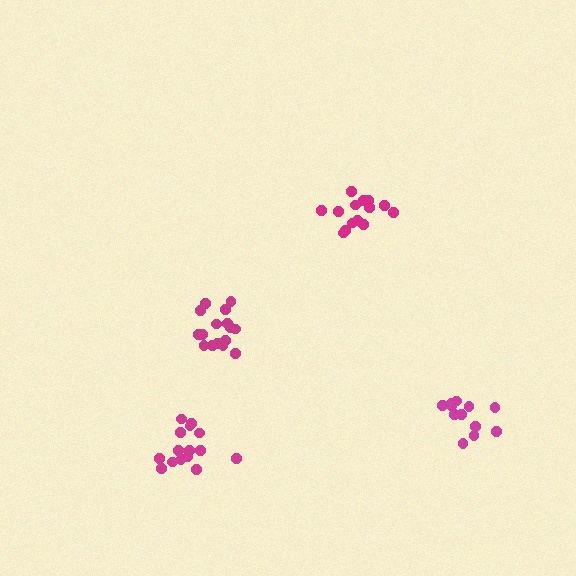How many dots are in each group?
Group 1: 12 dots, Group 2: 14 dots, Group 3: 16 dots, Group 4: 15 dots (57 total).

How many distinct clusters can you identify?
There are 4 distinct clusters.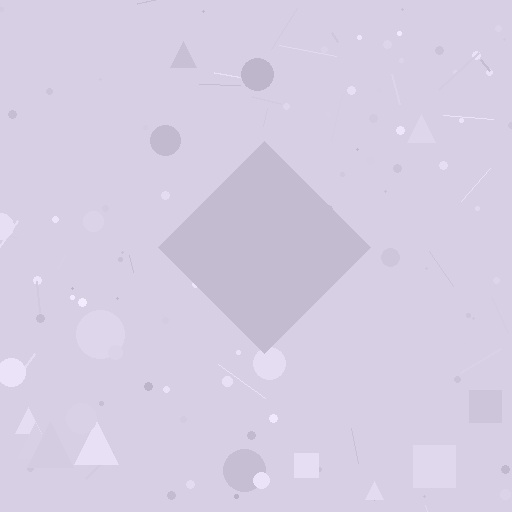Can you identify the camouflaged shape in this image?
The camouflaged shape is a diamond.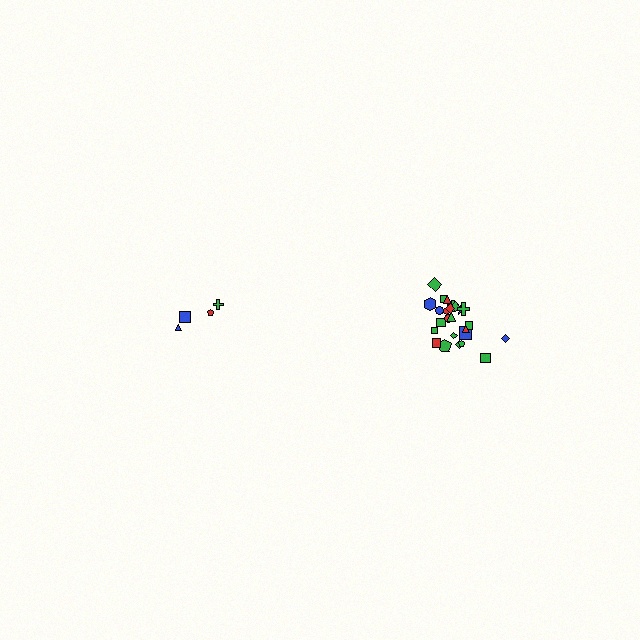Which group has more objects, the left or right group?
The right group.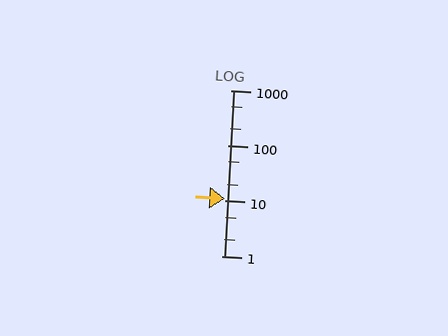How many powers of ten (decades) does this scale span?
The scale spans 3 decades, from 1 to 1000.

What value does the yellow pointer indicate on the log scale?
The pointer indicates approximately 11.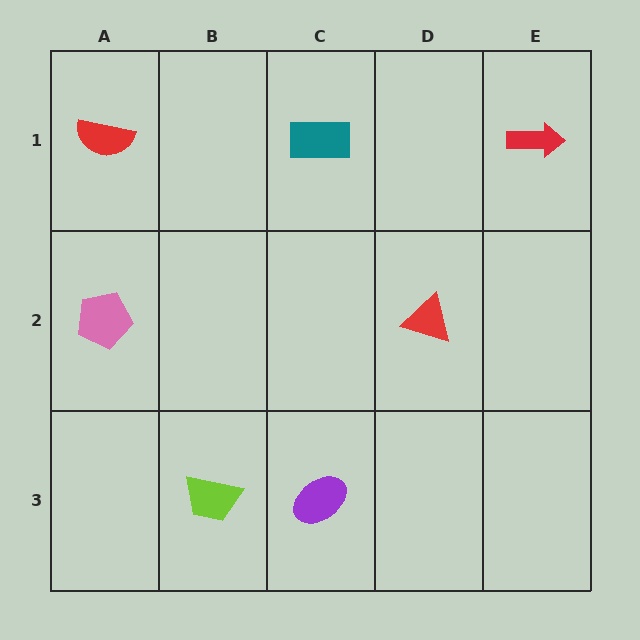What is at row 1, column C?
A teal rectangle.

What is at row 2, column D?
A red triangle.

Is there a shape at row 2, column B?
No, that cell is empty.